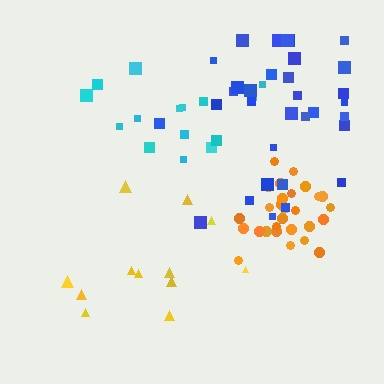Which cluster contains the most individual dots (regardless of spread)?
Blue (32).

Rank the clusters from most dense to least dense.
orange, blue, cyan, yellow.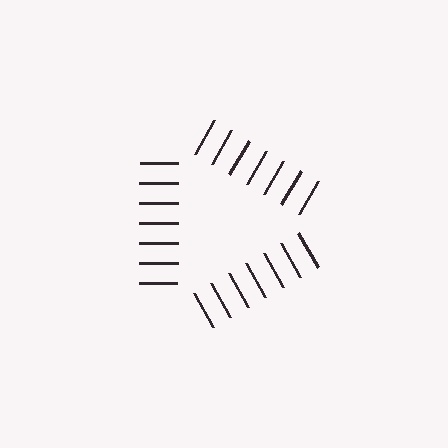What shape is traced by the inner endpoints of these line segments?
An illusory triangle — the line segments terminate on its edges but no continuous stroke is drawn.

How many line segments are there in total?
21 — 7 along each of the 3 edges.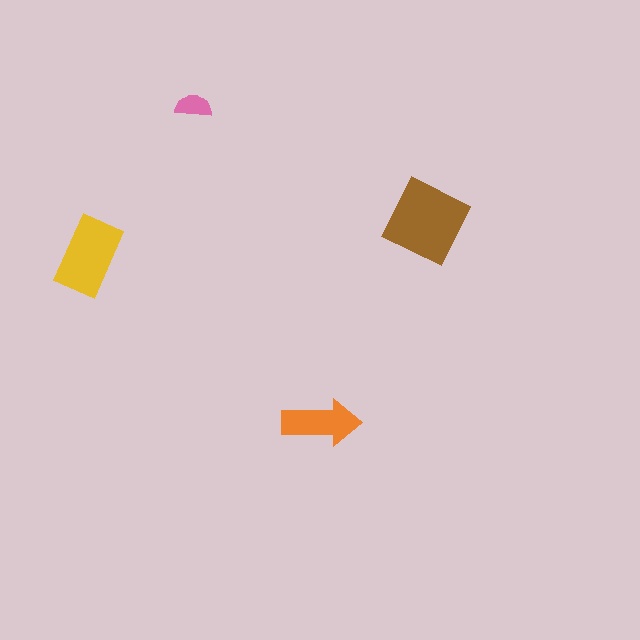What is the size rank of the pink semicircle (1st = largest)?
4th.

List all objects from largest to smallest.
The brown diamond, the yellow rectangle, the orange arrow, the pink semicircle.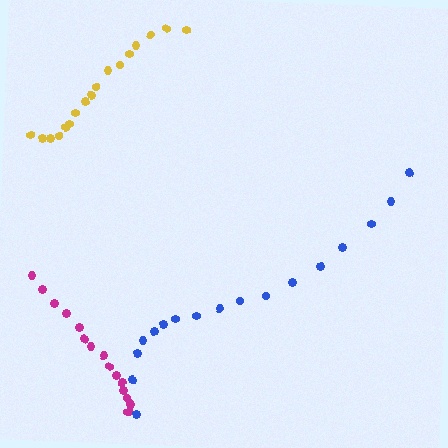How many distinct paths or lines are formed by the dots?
There are 3 distinct paths.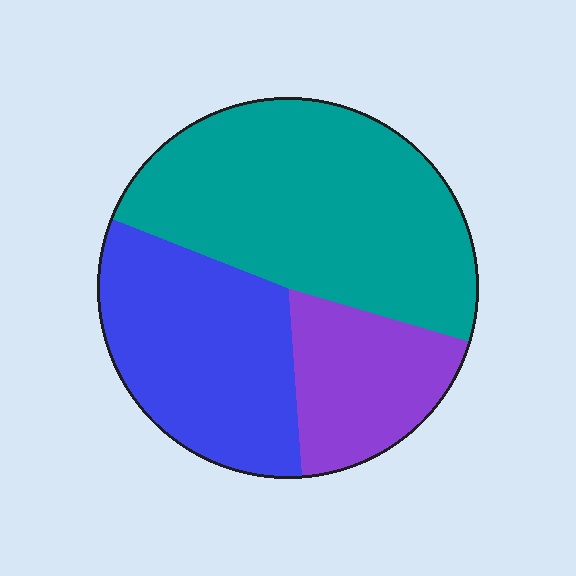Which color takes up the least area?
Purple, at roughly 20%.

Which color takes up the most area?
Teal, at roughly 50%.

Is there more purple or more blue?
Blue.